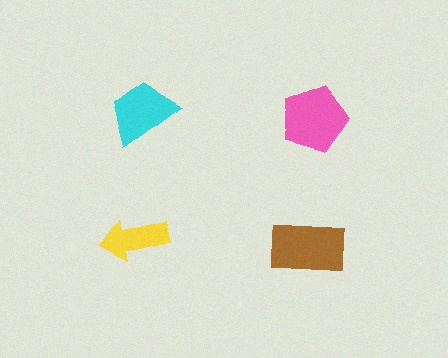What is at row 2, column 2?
A brown rectangle.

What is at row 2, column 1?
A yellow arrow.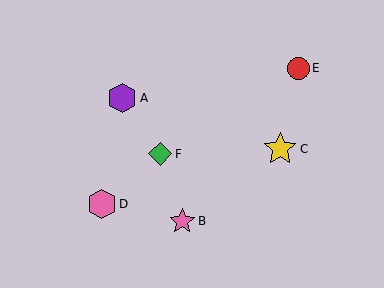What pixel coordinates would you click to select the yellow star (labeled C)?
Click at (280, 149) to select the yellow star C.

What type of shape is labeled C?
Shape C is a yellow star.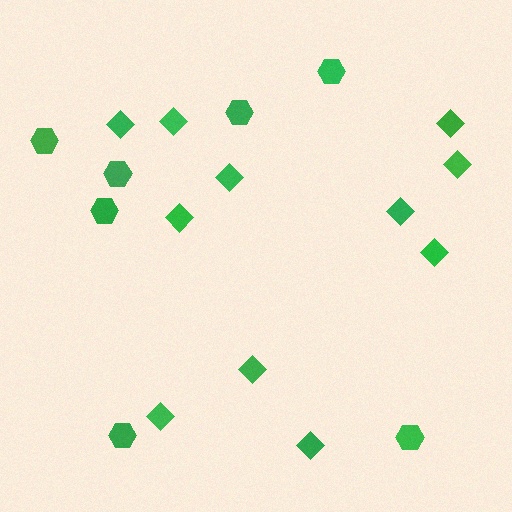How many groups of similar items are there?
There are 2 groups: one group of diamonds (11) and one group of hexagons (7).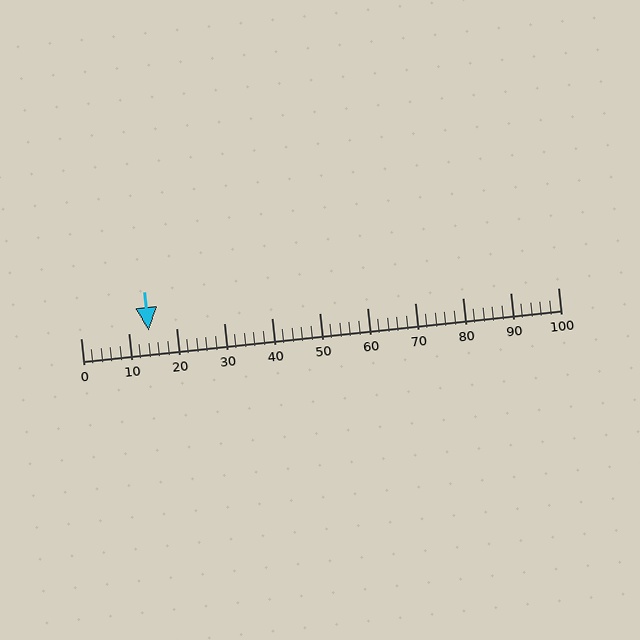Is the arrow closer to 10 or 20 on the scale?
The arrow is closer to 10.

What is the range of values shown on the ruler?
The ruler shows values from 0 to 100.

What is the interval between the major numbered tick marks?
The major tick marks are spaced 10 units apart.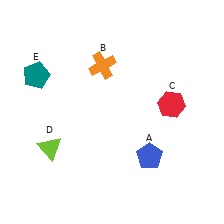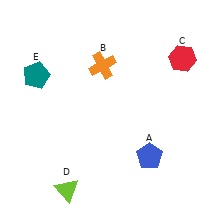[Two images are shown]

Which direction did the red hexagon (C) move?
The red hexagon (C) moved up.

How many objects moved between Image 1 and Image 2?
2 objects moved between the two images.